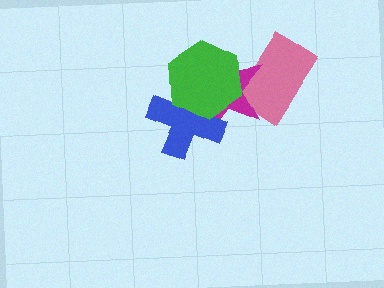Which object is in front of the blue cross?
The green hexagon is in front of the blue cross.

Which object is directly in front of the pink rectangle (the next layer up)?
The magenta star is directly in front of the pink rectangle.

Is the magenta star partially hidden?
Yes, it is partially covered by another shape.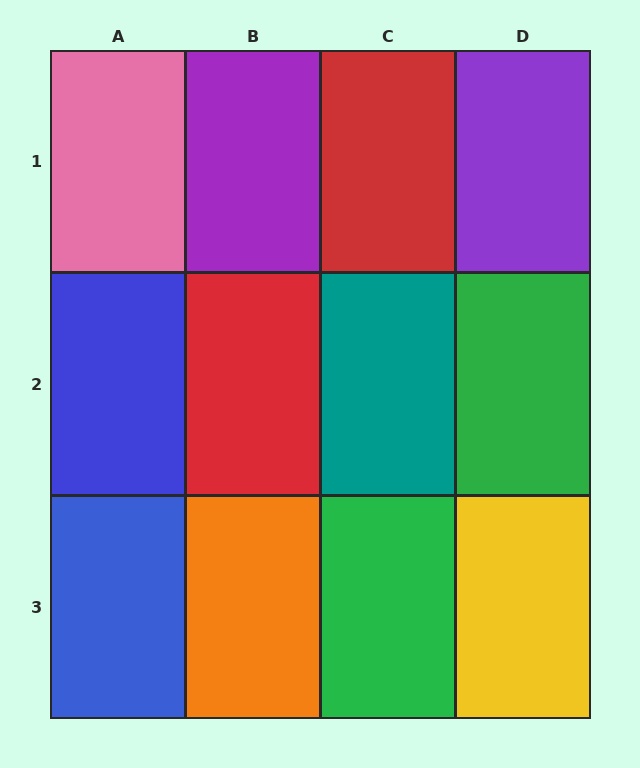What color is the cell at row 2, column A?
Blue.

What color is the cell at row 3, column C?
Green.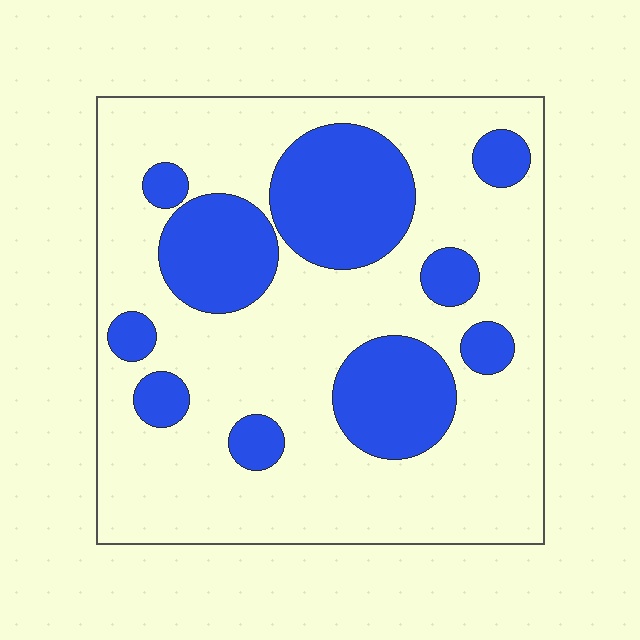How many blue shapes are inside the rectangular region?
10.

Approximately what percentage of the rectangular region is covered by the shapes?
Approximately 30%.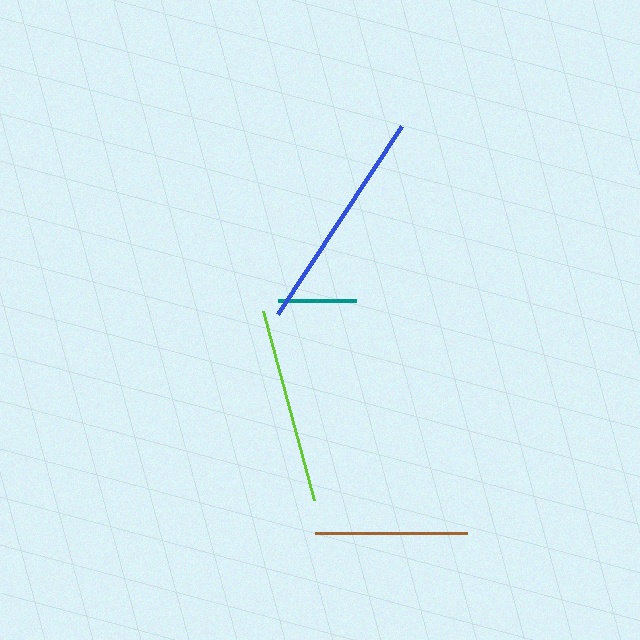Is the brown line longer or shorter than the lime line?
The lime line is longer than the brown line.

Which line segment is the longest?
The blue line is the longest at approximately 224 pixels.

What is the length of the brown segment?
The brown segment is approximately 151 pixels long.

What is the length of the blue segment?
The blue segment is approximately 224 pixels long.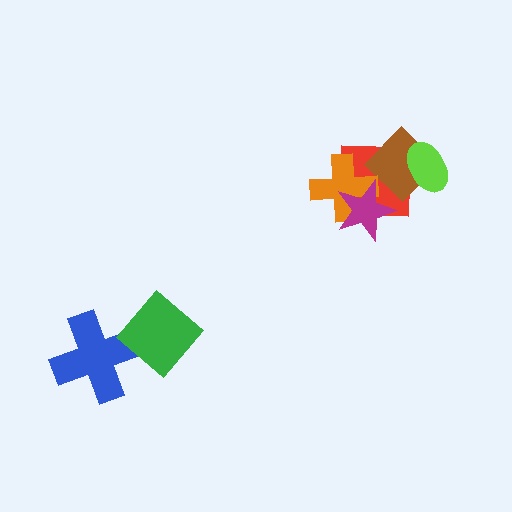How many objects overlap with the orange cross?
3 objects overlap with the orange cross.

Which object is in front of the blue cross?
The green diamond is in front of the blue cross.